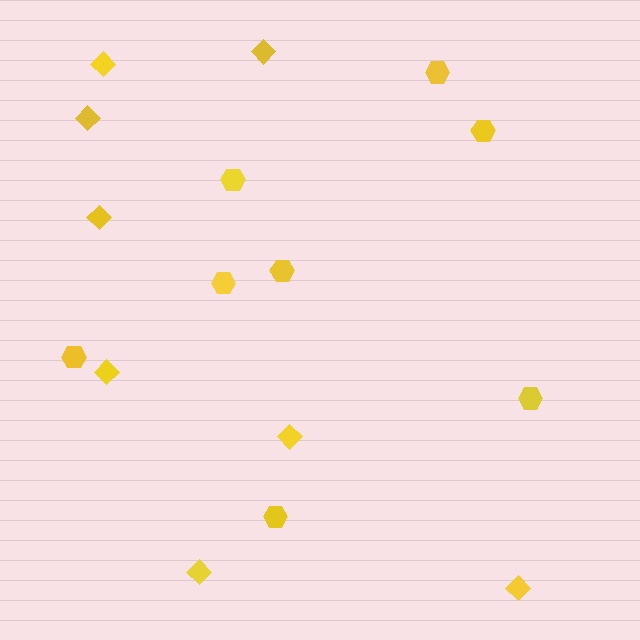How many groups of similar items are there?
There are 2 groups: one group of hexagons (8) and one group of diamonds (8).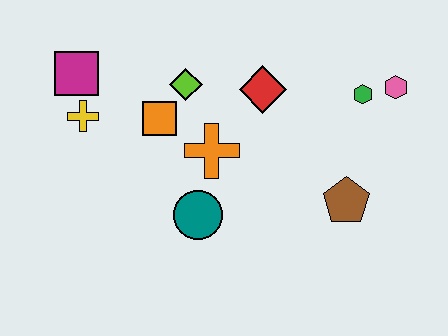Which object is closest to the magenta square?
The yellow cross is closest to the magenta square.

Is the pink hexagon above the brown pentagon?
Yes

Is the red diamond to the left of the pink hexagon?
Yes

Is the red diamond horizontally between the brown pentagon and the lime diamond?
Yes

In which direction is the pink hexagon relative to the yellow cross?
The pink hexagon is to the right of the yellow cross.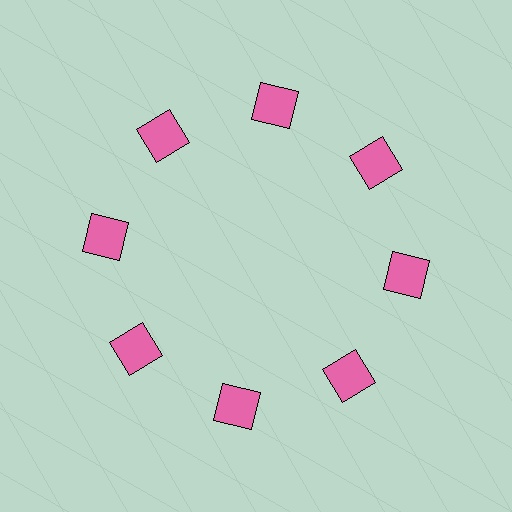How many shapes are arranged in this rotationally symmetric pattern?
There are 8 shapes, arranged in 8 groups of 1.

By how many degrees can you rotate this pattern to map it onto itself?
The pattern maps onto itself every 45 degrees of rotation.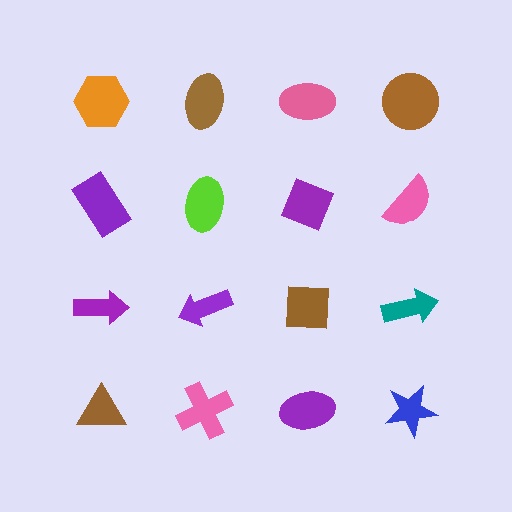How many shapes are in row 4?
4 shapes.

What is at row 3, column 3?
A brown square.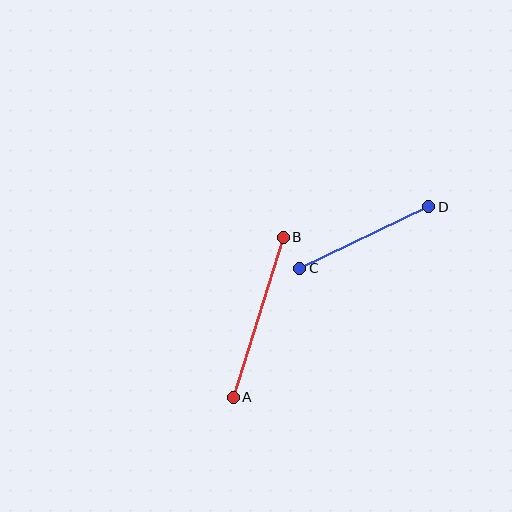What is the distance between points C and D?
The distance is approximately 143 pixels.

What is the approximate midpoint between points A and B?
The midpoint is at approximately (258, 317) pixels.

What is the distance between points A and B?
The distance is approximately 168 pixels.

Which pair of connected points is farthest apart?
Points A and B are farthest apart.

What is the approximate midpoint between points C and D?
The midpoint is at approximately (364, 237) pixels.